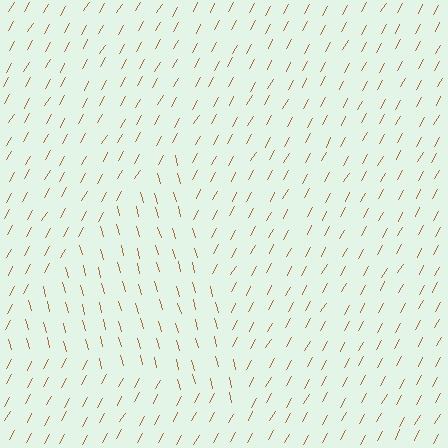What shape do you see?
I see a triangle.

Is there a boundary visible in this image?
Yes, there is a texture boundary formed by a change in line orientation.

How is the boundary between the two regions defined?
The boundary is defined purely by a change in line orientation (approximately 45 degrees difference). All lines are the same color and thickness.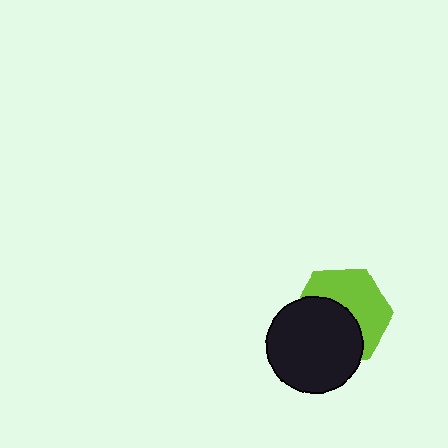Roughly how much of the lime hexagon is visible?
About half of it is visible (roughly 50%).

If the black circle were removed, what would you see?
You would see the complete lime hexagon.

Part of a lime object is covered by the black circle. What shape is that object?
It is a hexagon.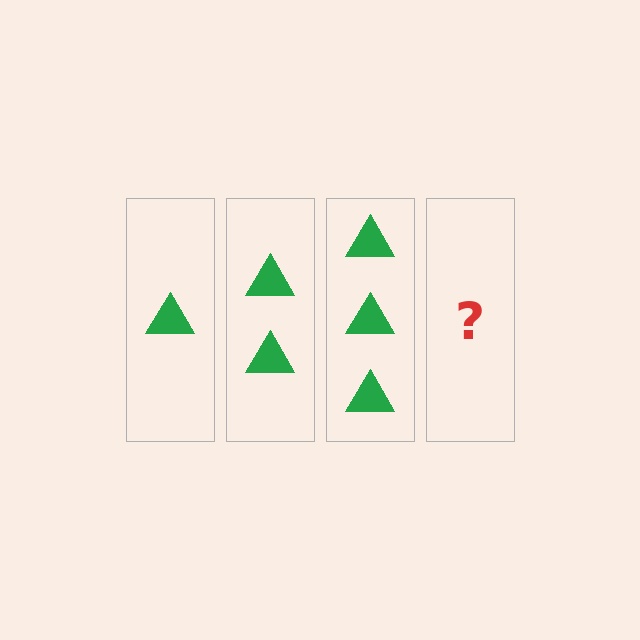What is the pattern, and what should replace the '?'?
The pattern is that each step adds one more triangle. The '?' should be 4 triangles.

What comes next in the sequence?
The next element should be 4 triangles.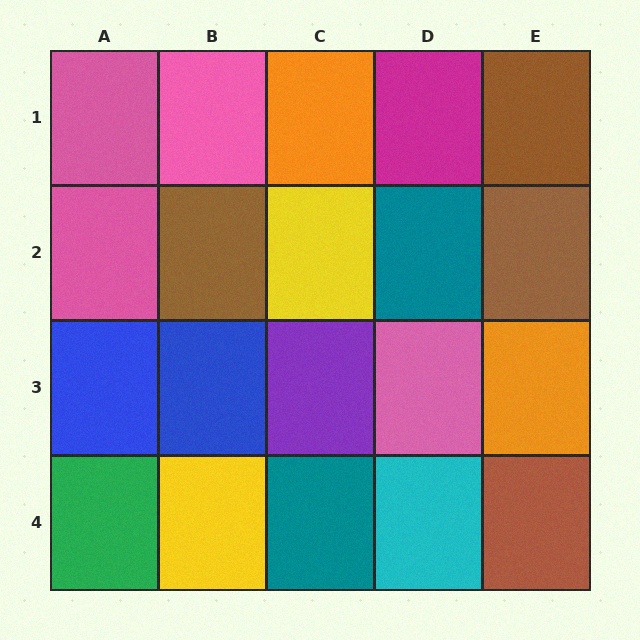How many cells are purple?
1 cell is purple.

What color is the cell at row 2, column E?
Brown.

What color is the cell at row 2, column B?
Brown.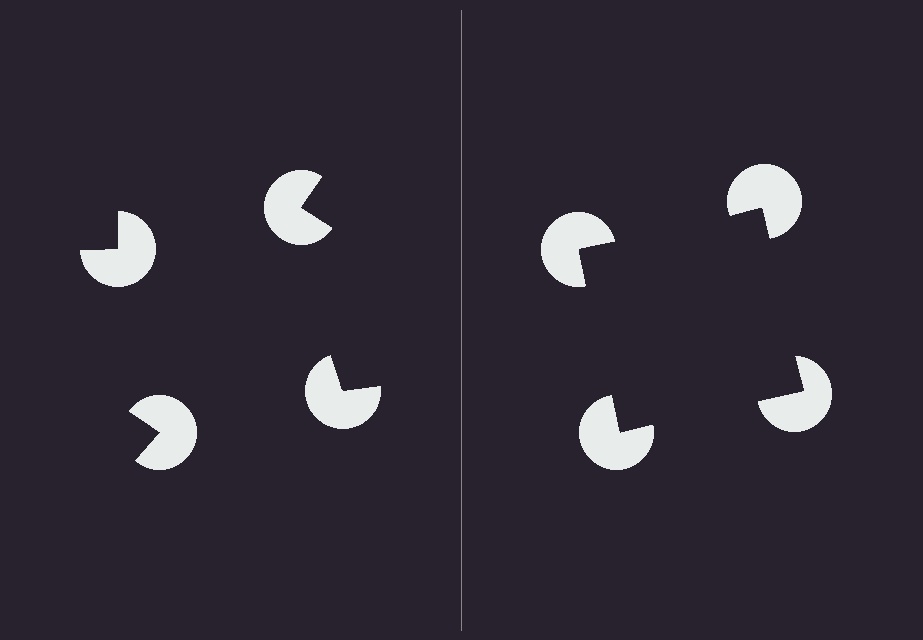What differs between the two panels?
The pac-man discs are positioned identically on both sides; only the wedge orientations differ. On the right they align to a square; on the left they are misaligned.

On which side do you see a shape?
An illusory square appears on the right side. On the left side the wedge cuts are rotated, so no coherent shape forms.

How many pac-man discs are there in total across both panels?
8 — 4 on each side.